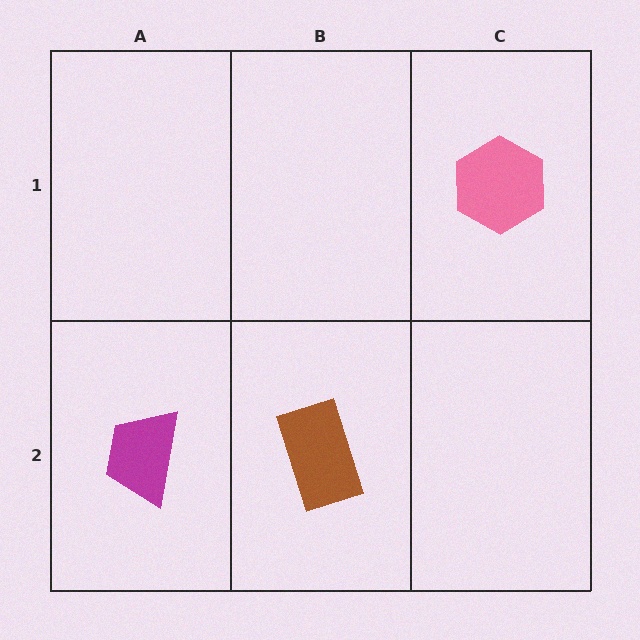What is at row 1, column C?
A pink hexagon.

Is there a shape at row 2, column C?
No, that cell is empty.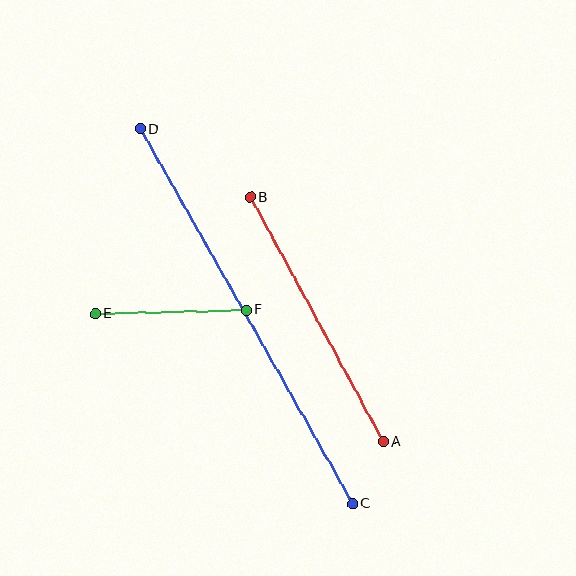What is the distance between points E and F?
The distance is approximately 151 pixels.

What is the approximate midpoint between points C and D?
The midpoint is at approximately (247, 316) pixels.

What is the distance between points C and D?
The distance is approximately 430 pixels.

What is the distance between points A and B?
The distance is approximately 278 pixels.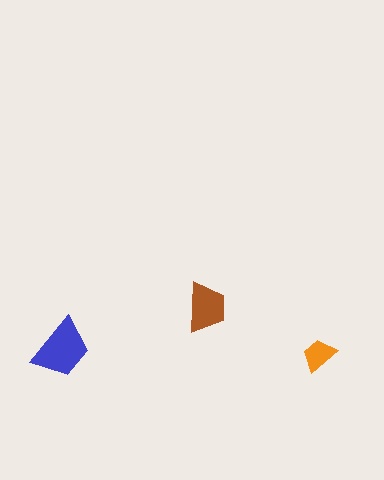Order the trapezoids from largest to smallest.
the blue one, the brown one, the orange one.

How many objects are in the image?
There are 3 objects in the image.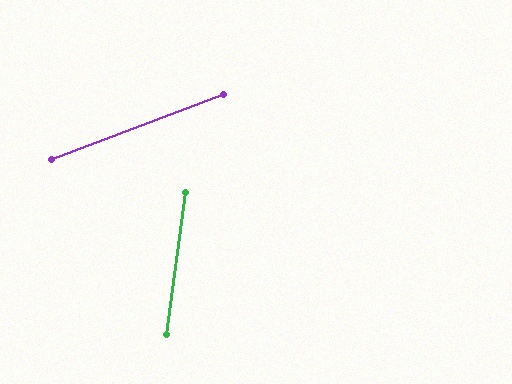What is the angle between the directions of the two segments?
Approximately 62 degrees.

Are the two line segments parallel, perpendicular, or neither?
Neither parallel nor perpendicular — they differ by about 62°.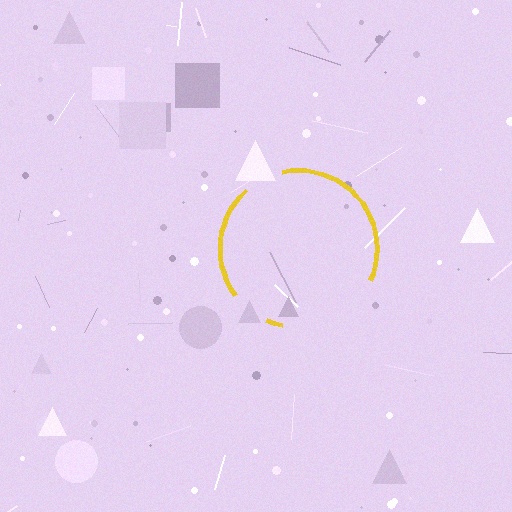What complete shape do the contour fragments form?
The contour fragments form a circle.